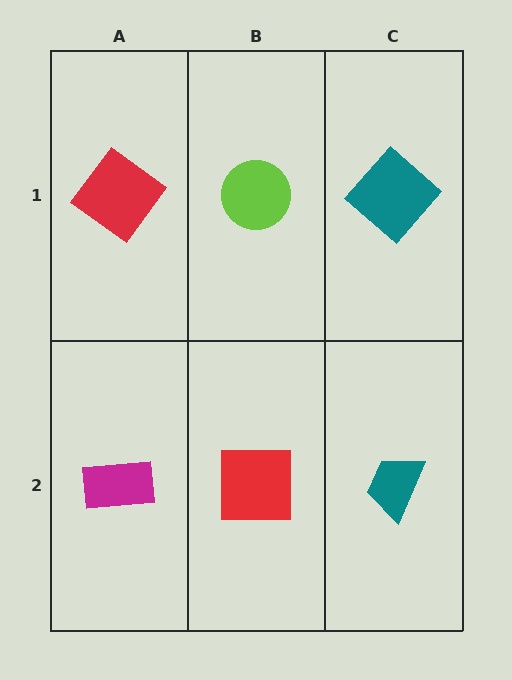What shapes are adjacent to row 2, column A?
A red diamond (row 1, column A), a red square (row 2, column B).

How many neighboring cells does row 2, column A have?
2.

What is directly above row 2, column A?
A red diamond.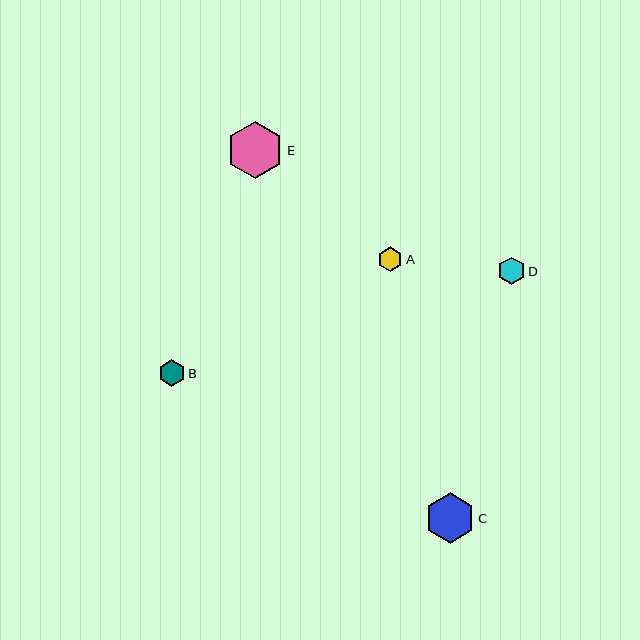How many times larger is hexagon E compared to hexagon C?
Hexagon E is approximately 1.1 times the size of hexagon C.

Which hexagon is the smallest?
Hexagon A is the smallest with a size of approximately 25 pixels.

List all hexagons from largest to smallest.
From largest to smallest: E, C, D, B, A.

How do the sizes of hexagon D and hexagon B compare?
Hexagon D and hexagon B are approximately the same size.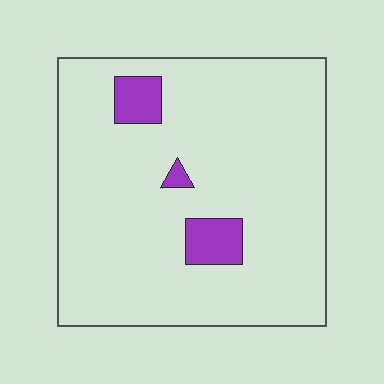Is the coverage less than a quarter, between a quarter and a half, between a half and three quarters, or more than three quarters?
Less than a quarter.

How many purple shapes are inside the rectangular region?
3.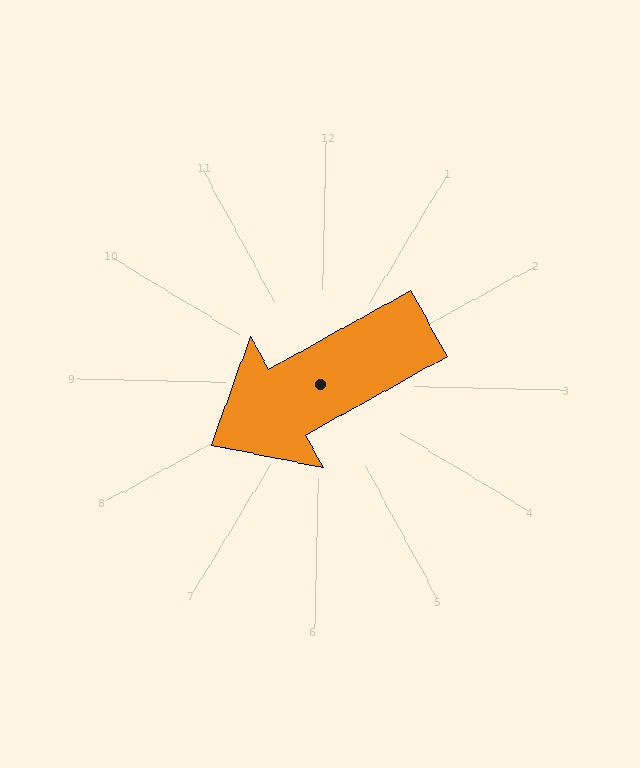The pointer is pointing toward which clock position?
Roughly 8 o'clock.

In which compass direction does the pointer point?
Southwest.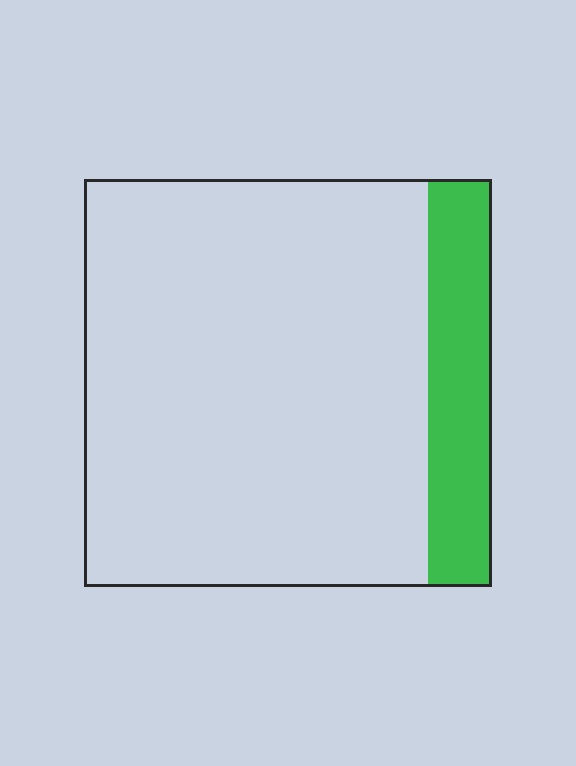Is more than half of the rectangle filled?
No.